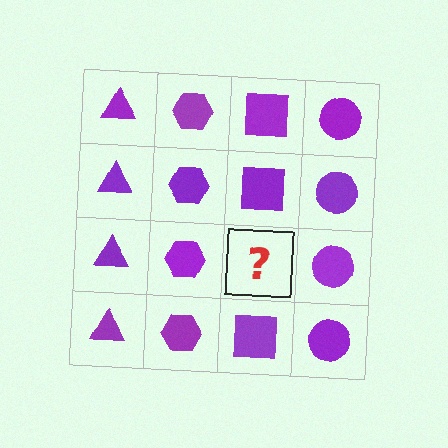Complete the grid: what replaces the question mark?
The question mark should be replaced with a purple square.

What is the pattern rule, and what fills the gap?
The rule is that each column has a consistent shape. The gap should be filled with a purple square.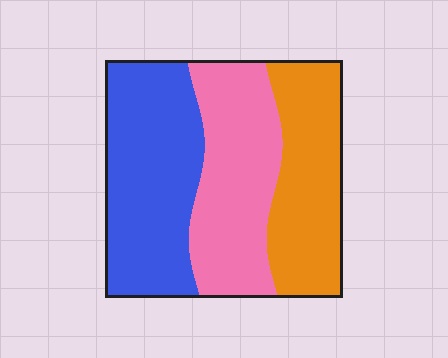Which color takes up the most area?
Blue, at roughly 40%.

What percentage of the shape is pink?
Pink covers around 35% of the shape.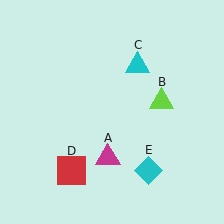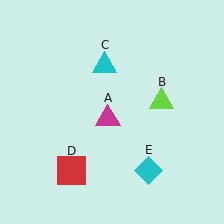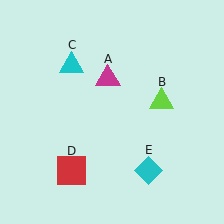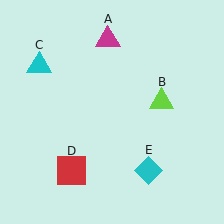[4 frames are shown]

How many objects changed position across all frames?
2 objects changed position: magenta triangle (object A), cyan triangle (object C).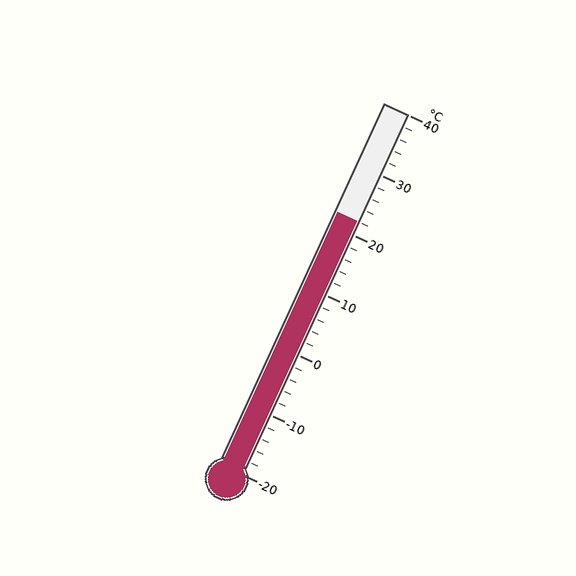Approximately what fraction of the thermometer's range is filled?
The thermometer is filled to approximately 70% of its range.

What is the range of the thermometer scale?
The thermometer scale ranges from -20°C to 40°C.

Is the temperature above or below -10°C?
The temperature is above -10°C.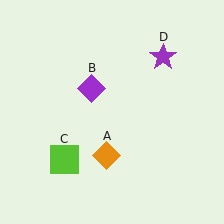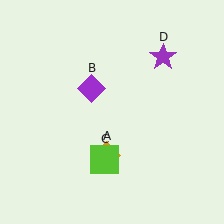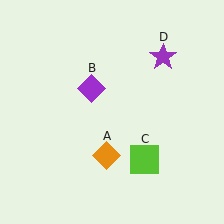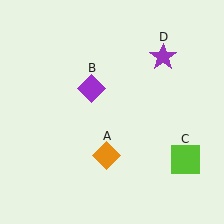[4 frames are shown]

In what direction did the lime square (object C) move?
The lime square (object C) moved right.